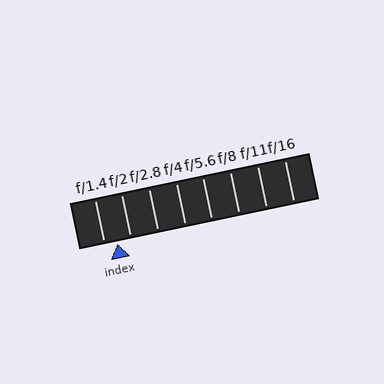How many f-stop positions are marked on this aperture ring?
There are 8 f-stop positions marked.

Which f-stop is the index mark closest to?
The index mark is closest to f/1.4.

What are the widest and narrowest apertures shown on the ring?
The widest aperture shown is f/1.4 and the narrowest is f/16.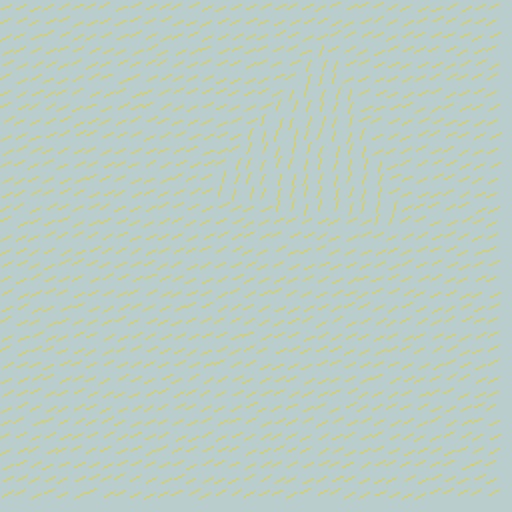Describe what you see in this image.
The image is filled with small yellow line segments. A triangle region in the image has lines oriented differently from the surrounding lines, creating a visible texture boundary.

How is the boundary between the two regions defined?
The boundary is defined purely by a change in line orientation (approximately 45 degrees difference). All lines are the same color and thickness.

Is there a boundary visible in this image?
Yes, there is a texture boundary formed by a change in line orientation.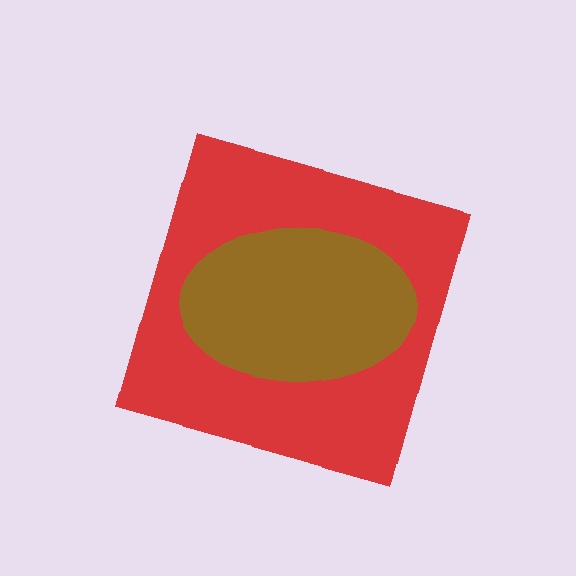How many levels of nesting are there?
2.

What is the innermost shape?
The brown ellipse.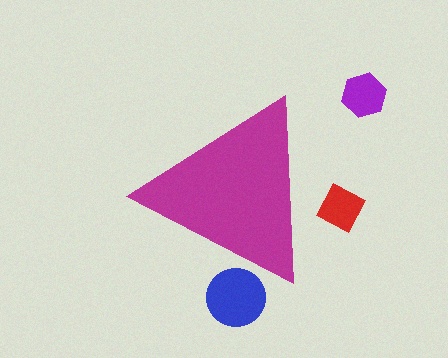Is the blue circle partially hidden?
Yes, the blue circle is partially hidden behind the magenta triangle.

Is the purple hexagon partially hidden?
No, the purple hexagon is fully visible.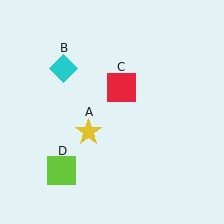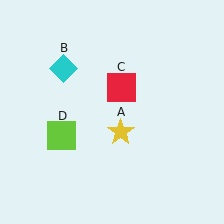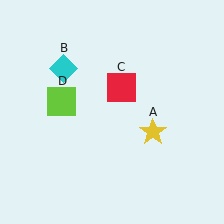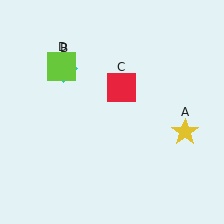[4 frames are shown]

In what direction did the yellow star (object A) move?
The yellow star (object A) moved right.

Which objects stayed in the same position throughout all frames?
Cyan diamond (object B) and red square (object C) remained stationary.